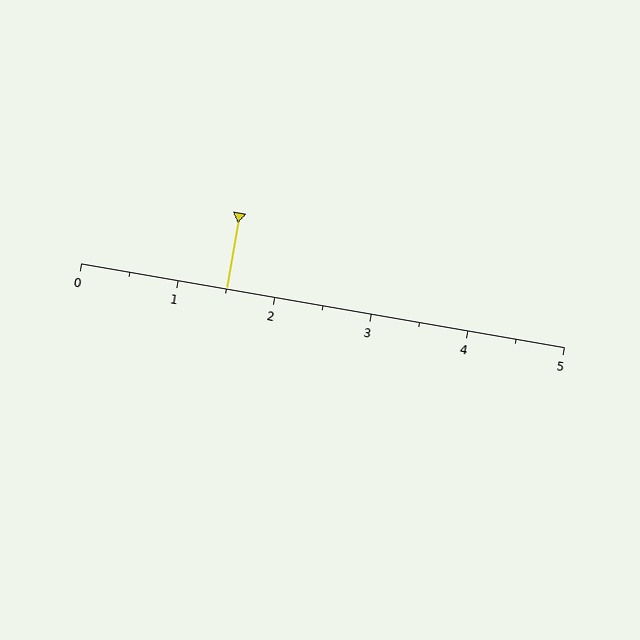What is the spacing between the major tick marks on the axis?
The major ticks are spaced 1 apart.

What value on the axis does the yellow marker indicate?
The marker indicates approximately 1.5.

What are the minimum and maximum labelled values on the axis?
The axis runs from 0 to 5.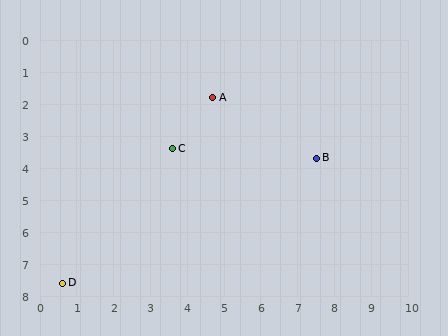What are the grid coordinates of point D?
Point D is at approximately (0.6, 7.6).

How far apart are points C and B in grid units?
Points C and B are about 3.9 grid units apart.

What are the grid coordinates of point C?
Point C is at approximately (3.6, 3.4).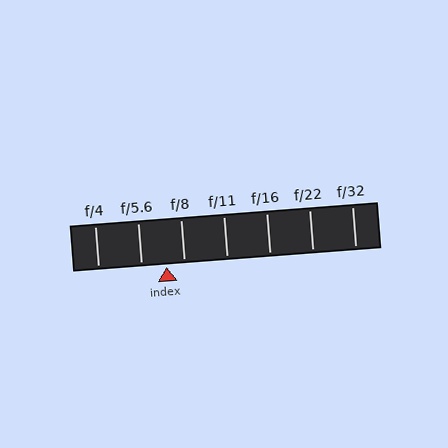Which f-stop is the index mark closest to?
The index mark is closest to f/8.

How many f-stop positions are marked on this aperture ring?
There are 7 f-stop positions marked.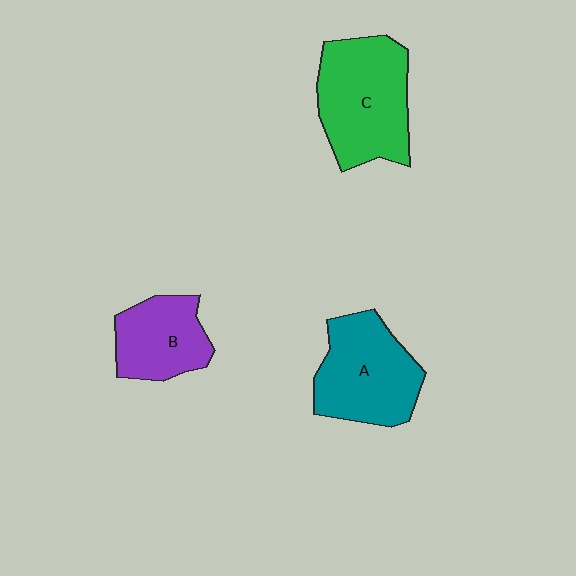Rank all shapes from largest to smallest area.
From largest to smallest: C (green), A (teal), B (purple).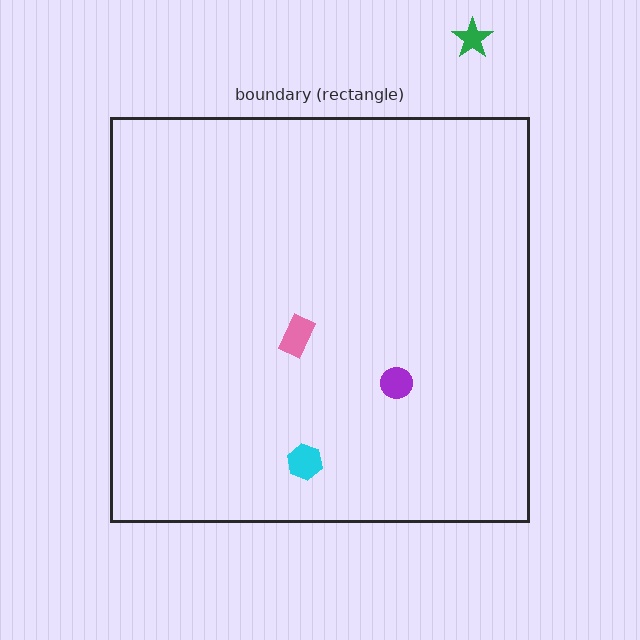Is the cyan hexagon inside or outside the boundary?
Inside.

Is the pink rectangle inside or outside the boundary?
Inside.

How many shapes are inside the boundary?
3 inside, 1 outside.